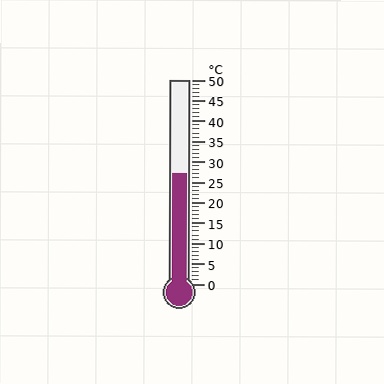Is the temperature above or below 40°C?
The temperature is below 40°C.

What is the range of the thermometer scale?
The thermometer scale ranges from 0°C to 50°C.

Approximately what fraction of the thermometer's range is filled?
The thermometer is filled to approximately 55% of its range.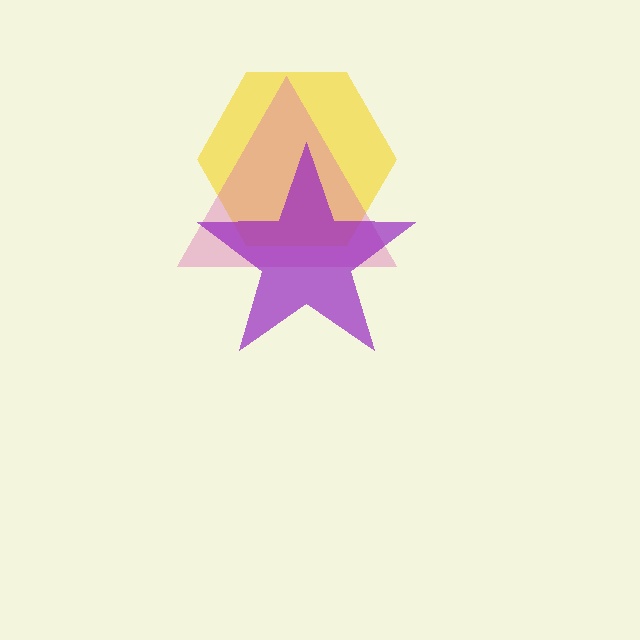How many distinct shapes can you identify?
There are 3 distinct shapes: a yellow hexagon, a pink triangle, a purple star.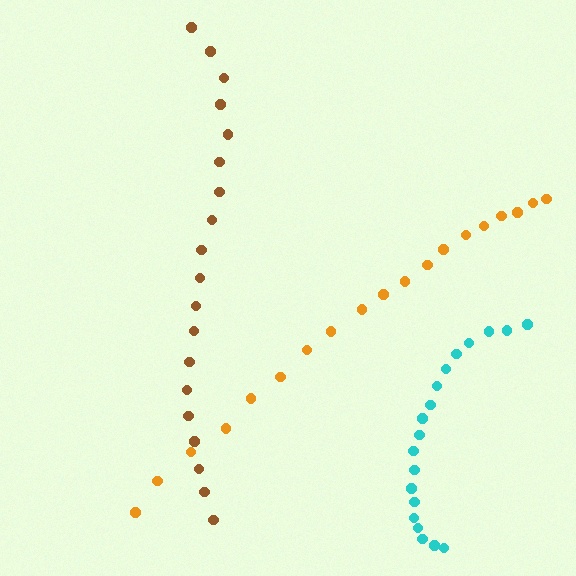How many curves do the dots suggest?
There are 3 distinct paths.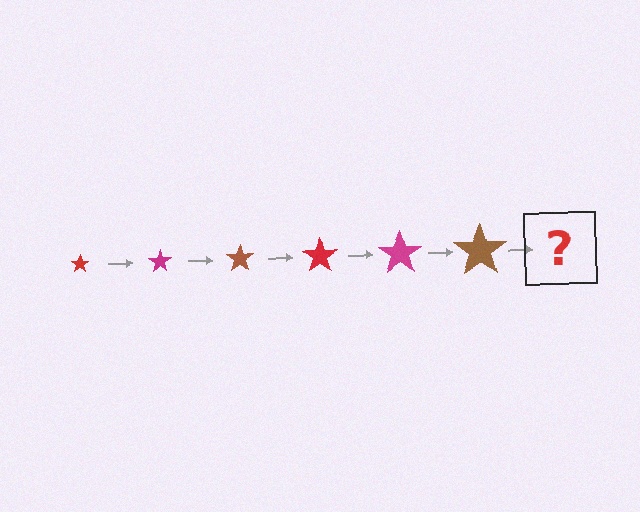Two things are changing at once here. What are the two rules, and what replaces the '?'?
The two rules are that the star grows larger each step and the color cycles through red, magenta, and brown. The '?' should be a red star, larger than the previous one.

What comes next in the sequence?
The next element should be a red star, larger than the previous one.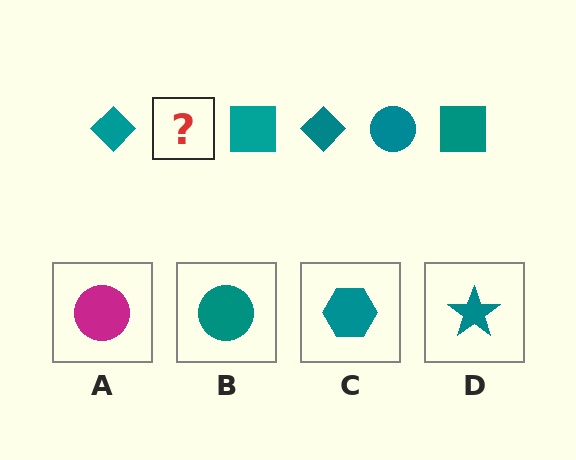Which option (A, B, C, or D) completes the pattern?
B.